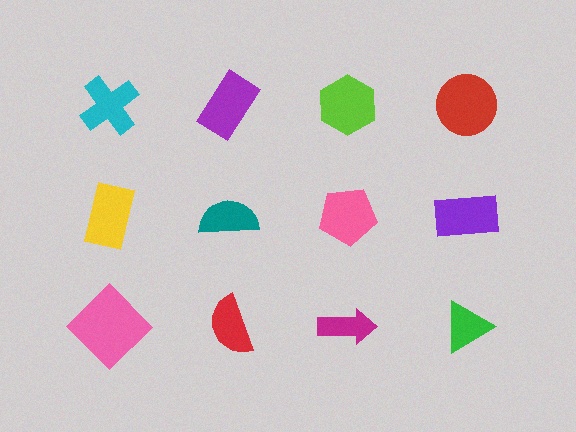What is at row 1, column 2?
A purple rectangle.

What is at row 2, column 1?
A yellow rectangle.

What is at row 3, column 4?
A green triangle.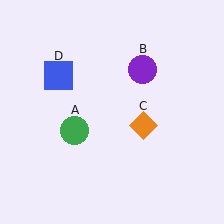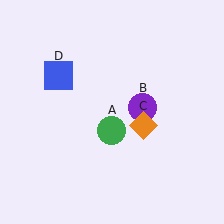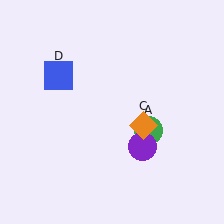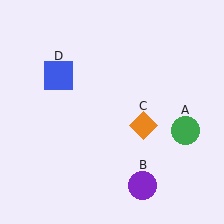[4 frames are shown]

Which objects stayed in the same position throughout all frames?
Orange diamond (object C) and blue square (object D) remained stationary.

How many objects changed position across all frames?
2 objects changed position: green circle (object A), purple circle (object B).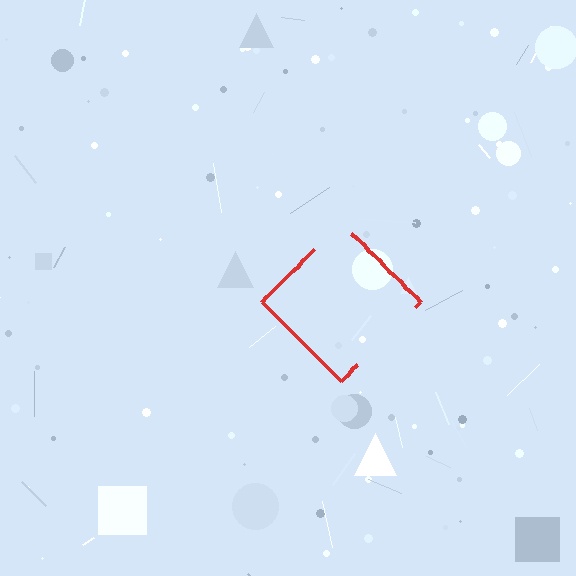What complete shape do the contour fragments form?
The contour fragments form a diamond.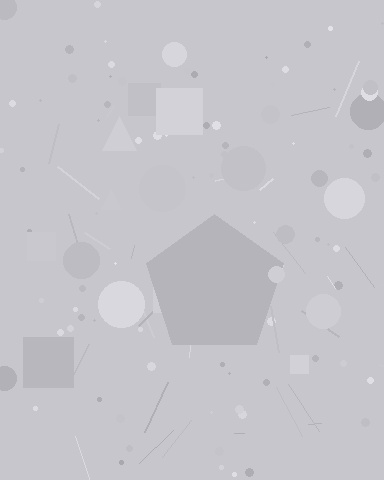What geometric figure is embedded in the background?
A pentagon is embedded in the background.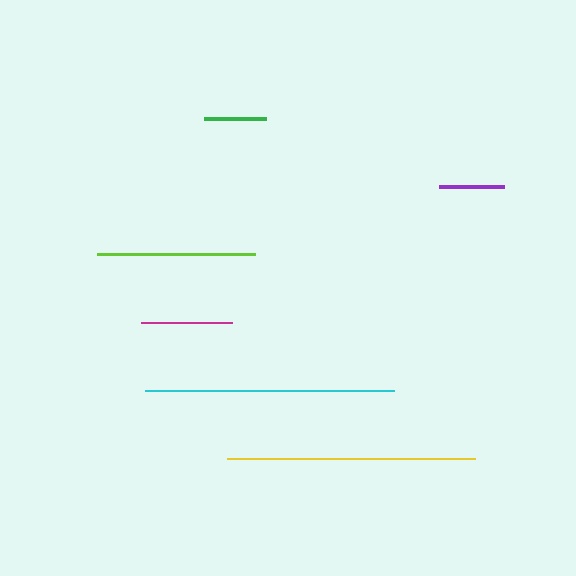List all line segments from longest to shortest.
From longest to shortest: cyan, yellow, lime, magenta, purple, green.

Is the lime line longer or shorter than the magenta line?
The lime line is longer than the magenta line.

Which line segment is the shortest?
The green line is the shortest at approximately 62 pixels.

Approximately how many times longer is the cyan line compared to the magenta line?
The cyan line is approximately 2.7 times the length of the magenta line.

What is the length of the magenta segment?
The magenta segment is approximately 91 pixels long.